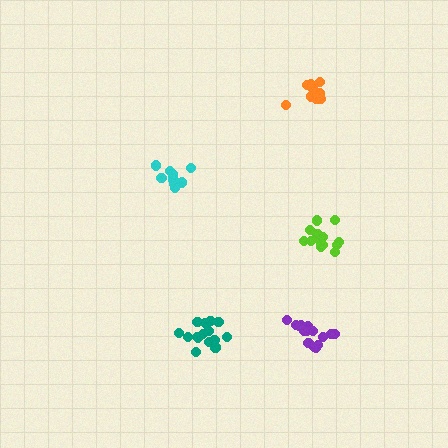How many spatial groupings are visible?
There are 5 spatial groupings.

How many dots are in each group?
Group 1: 11 dots, Group 2: 15 dots, Group 3: 16 dots, Group 4: 12 dots, Group 5: 14 dots (68 total).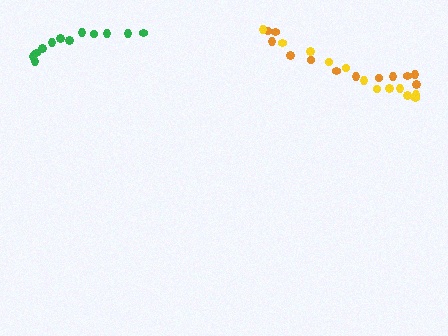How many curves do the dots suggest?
There are 3 distinct paths.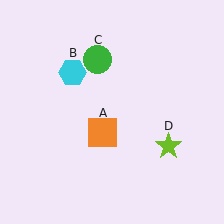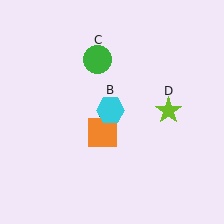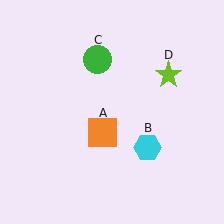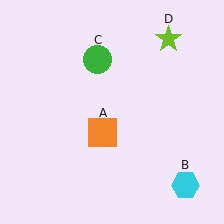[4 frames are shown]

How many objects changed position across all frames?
2 objects changed position: cyan hexagon (object B), lime star (object D).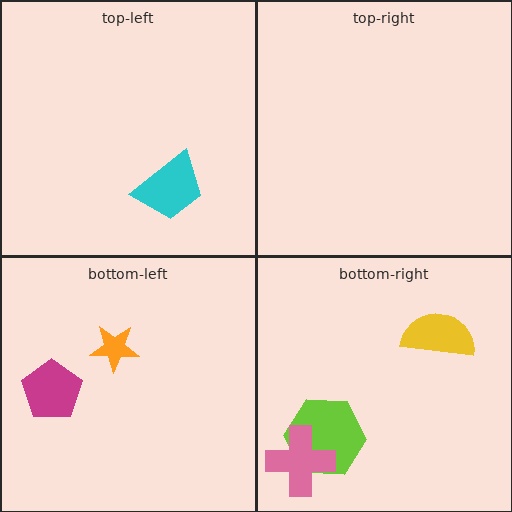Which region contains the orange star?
The bottom-left region.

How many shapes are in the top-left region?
1.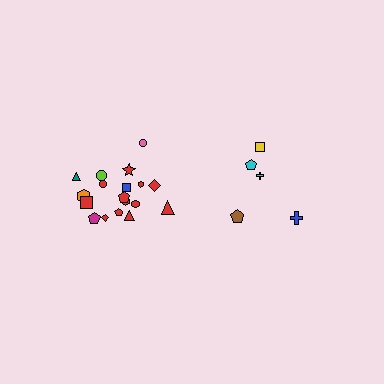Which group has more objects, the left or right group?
The left group.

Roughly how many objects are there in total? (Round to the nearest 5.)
Roughly 25 objects in total.